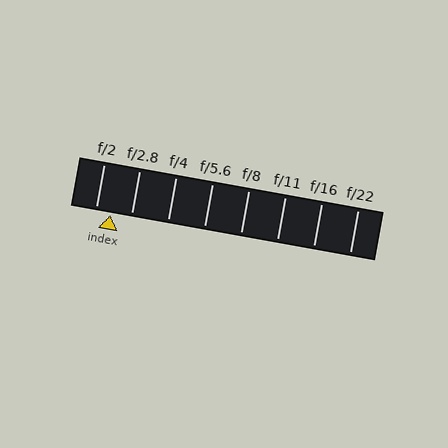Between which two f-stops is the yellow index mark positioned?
The index mark is between f/2 and f/2.8.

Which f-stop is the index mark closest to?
The index mark is closest to f/2.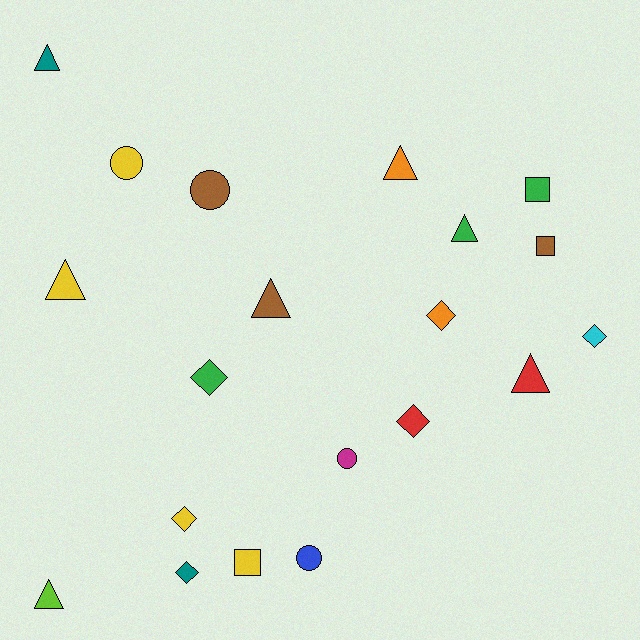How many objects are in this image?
There are 20 objects.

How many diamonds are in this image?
There are 6 diamonds.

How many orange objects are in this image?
There are 2 orange objects.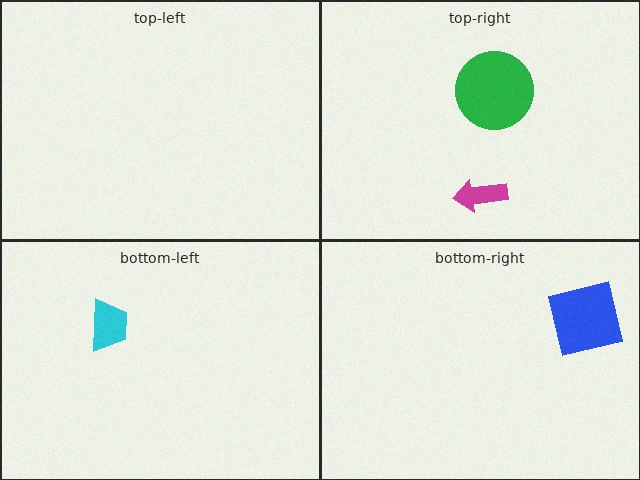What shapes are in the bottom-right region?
The blue square.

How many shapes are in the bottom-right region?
1.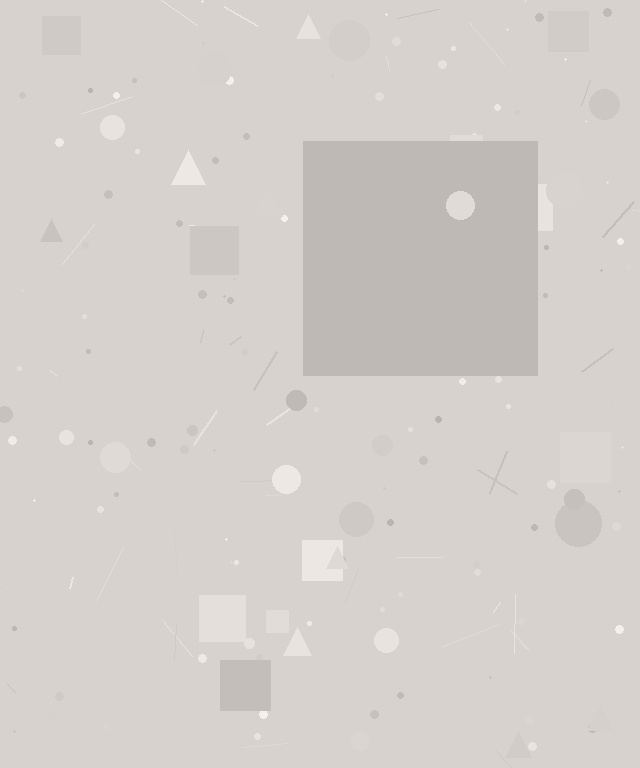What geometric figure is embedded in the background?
A square is embedded in the background.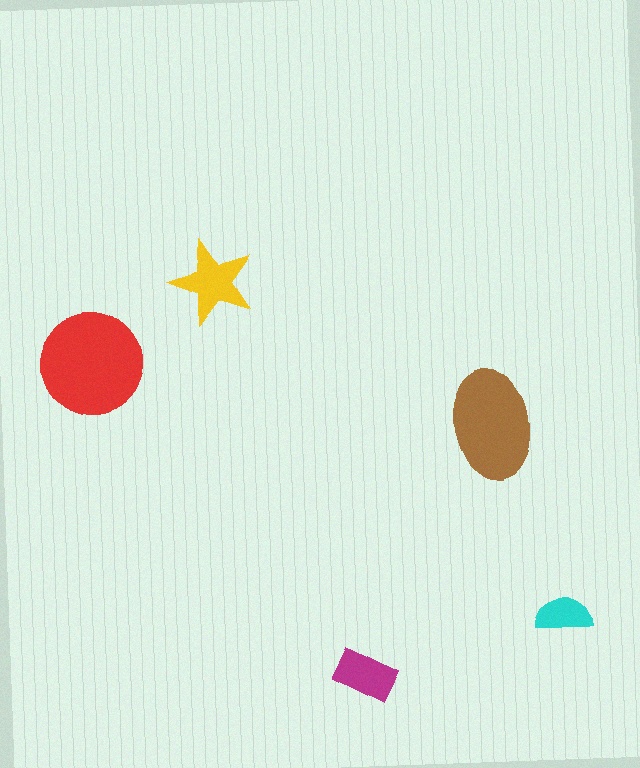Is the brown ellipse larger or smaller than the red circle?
Smaller.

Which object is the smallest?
The cyan semicircle.